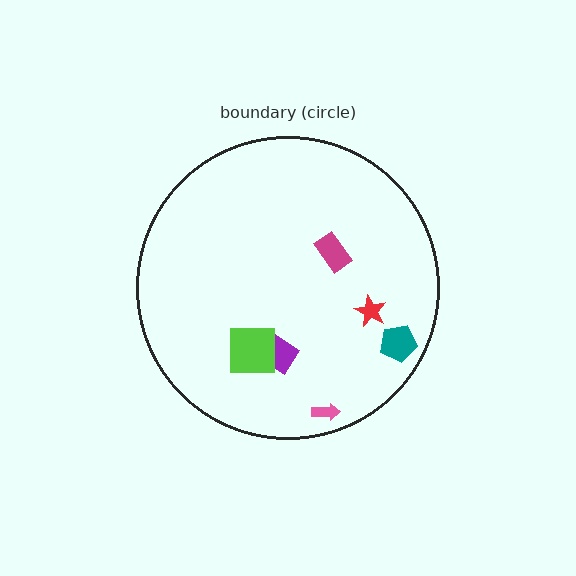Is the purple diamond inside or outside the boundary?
Inside.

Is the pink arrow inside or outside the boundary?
Inside.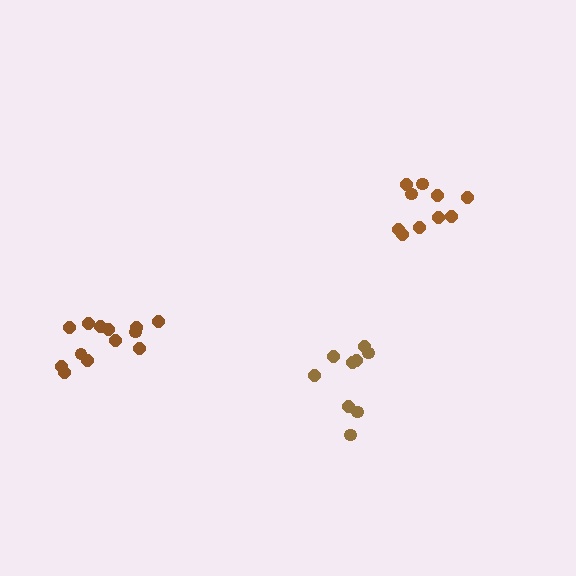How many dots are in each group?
Group 1: 9 dots, Group 2: 10 dots, Group 3: 13 dots (32 total).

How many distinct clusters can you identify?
There are 3 distinct clusters.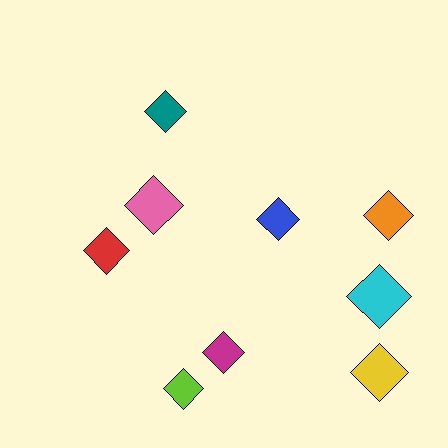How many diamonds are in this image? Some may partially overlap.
There are 9 diamonds.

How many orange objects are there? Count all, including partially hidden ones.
There is 1 orange object.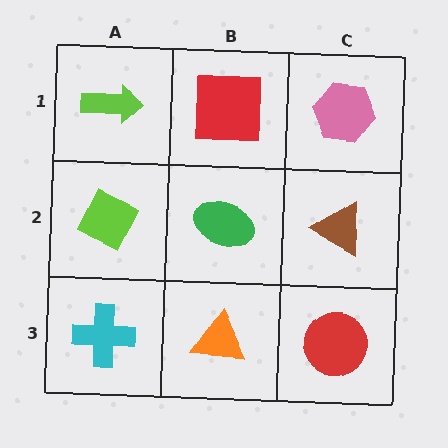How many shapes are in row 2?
3 shapes.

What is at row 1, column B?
A red square.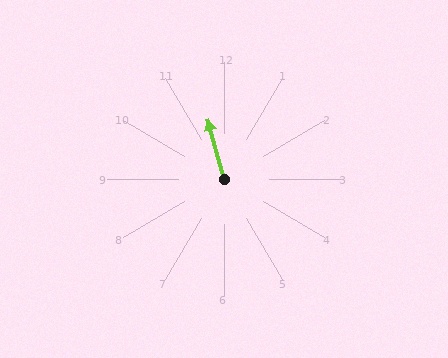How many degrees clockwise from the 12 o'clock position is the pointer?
Approximately 344 degrees.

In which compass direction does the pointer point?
North.